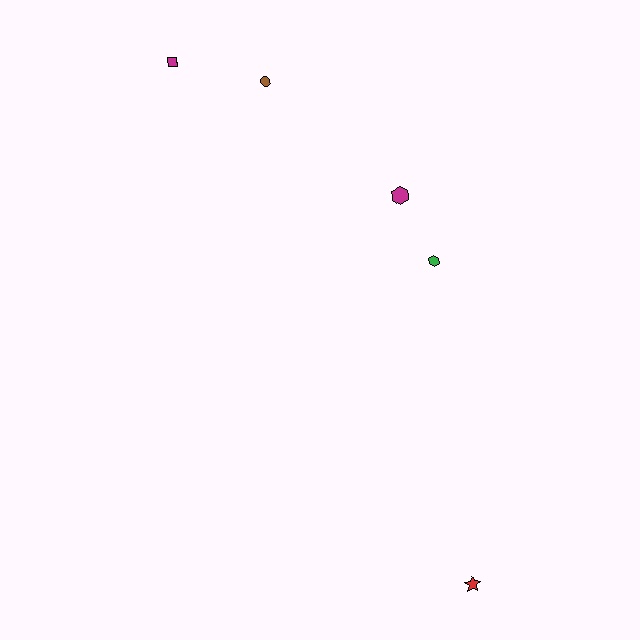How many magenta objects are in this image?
There are 2 magenta objects.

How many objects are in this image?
There are 5 objects.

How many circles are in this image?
There is 1 circle.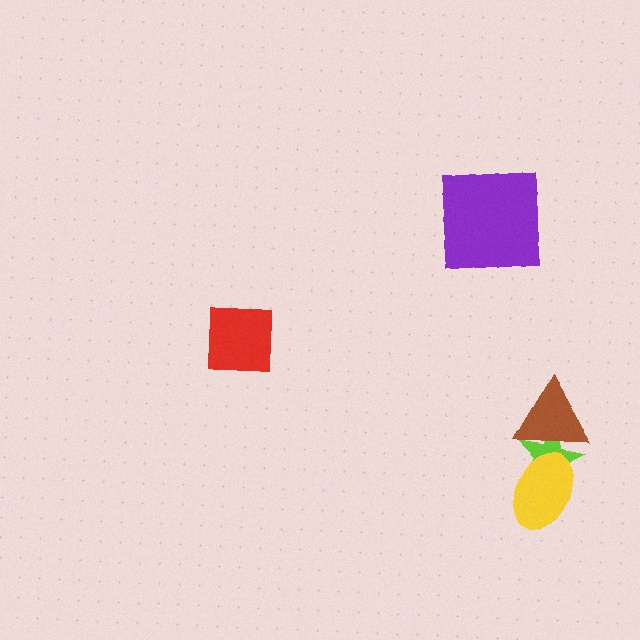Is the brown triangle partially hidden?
Yes, it is partially covered by another shape.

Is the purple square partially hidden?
No, no other shape covers it.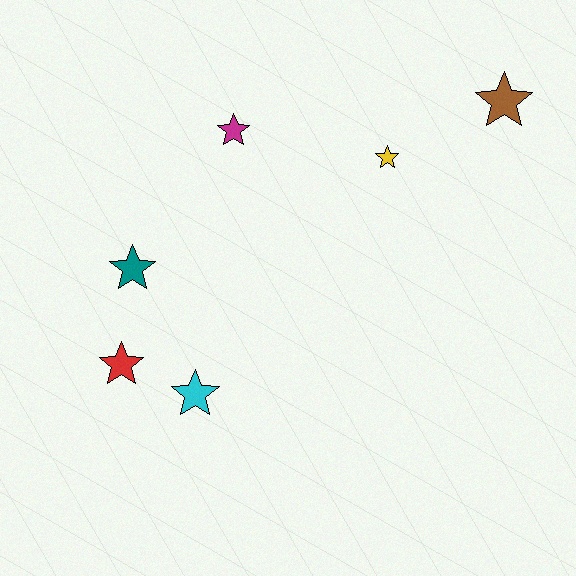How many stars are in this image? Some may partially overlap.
There are 6 stars.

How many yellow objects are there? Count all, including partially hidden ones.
There is 1 yellow object.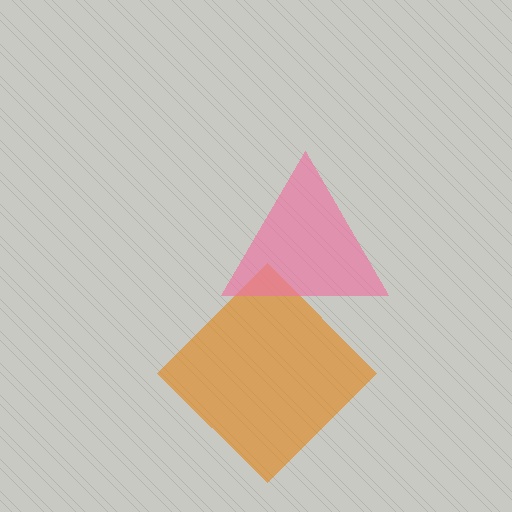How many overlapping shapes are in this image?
There are 2 overlapping shapes in the image.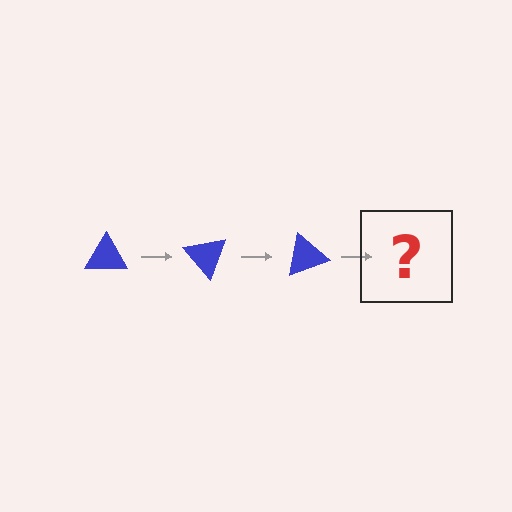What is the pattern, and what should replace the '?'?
The pattern is that the triangle rotates 50 degrees each step. The '?' should be a blue triangle rotated 150 degrees.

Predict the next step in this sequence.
The next step is a blue triangle rotated 150 degrees.